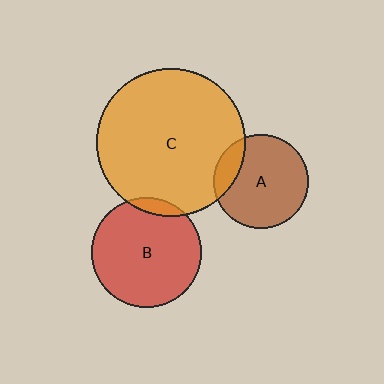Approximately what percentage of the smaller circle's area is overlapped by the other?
Approximately 10%.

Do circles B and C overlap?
Yes.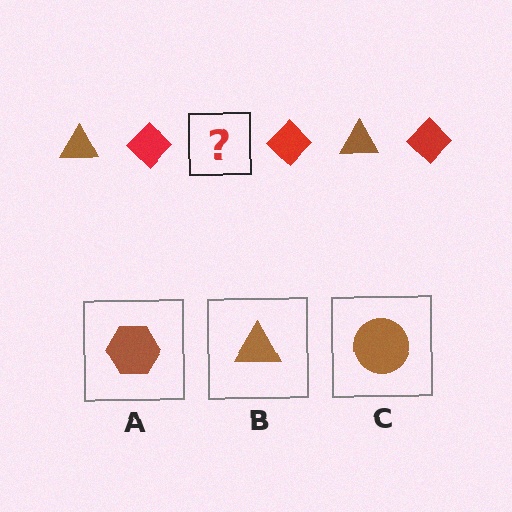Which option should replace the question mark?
Option B.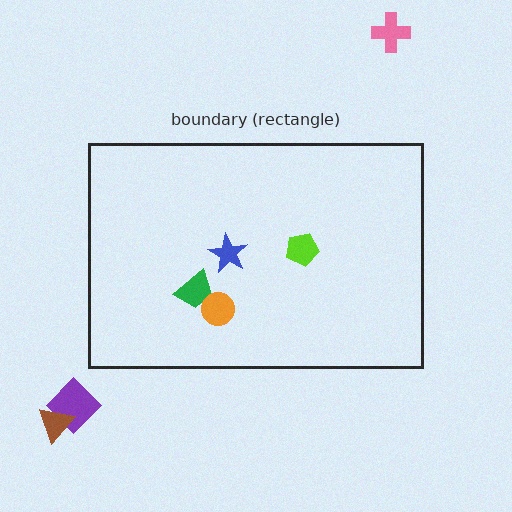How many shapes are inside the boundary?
4 inside, 3 outside.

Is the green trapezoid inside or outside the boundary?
Inside.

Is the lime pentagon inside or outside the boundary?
Inside.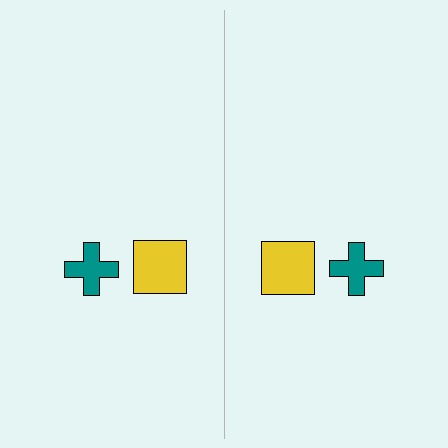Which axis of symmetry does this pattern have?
The pattern has a vertical axis of symmetry running through the center of the image.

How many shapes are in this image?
There are 4 shapes in this image.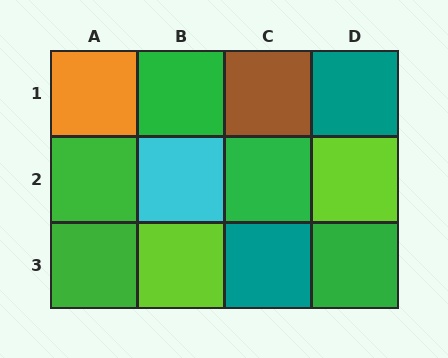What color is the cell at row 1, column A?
Orange.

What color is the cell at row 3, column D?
Green.